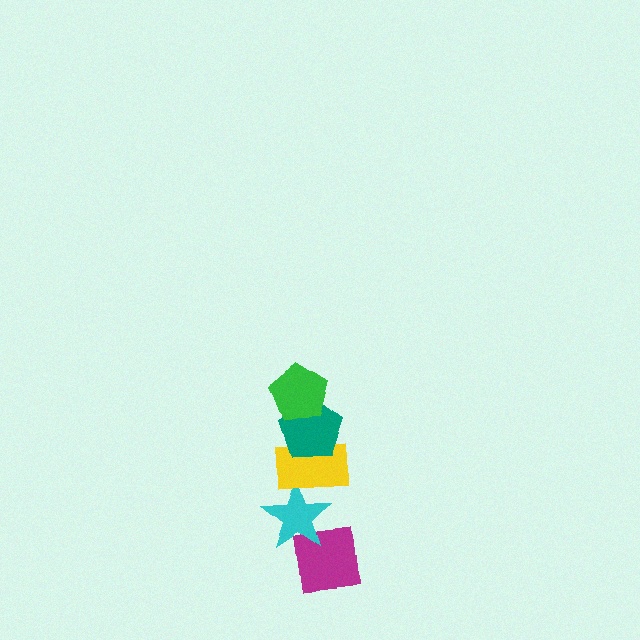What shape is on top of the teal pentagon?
The green pentagon is on top of the teal pentagon.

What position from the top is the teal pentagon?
The teal pentagon is 2nd from the top.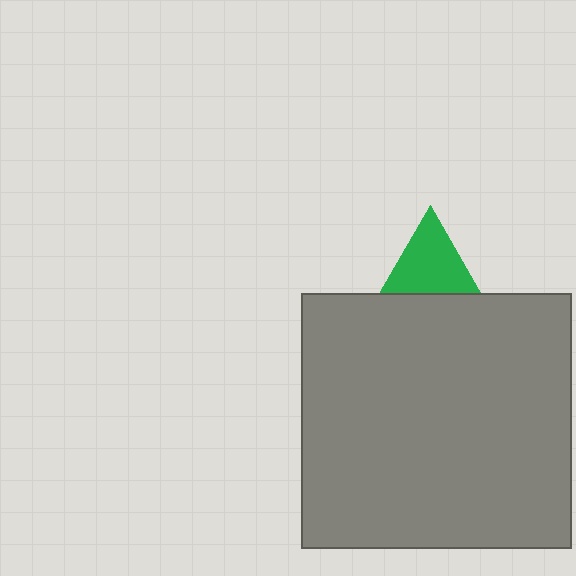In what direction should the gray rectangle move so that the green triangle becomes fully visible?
The gray rectangle should move down. That is the shortest direction to clear the overlap and leave the green triangle fully visible.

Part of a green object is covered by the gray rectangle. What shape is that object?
It is a triangle.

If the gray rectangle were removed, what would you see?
You would see the complete green triangle.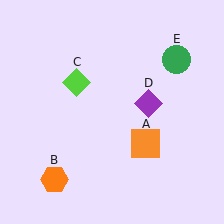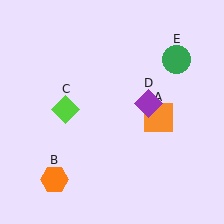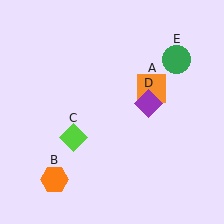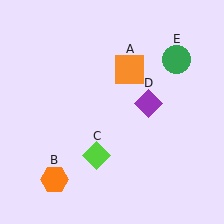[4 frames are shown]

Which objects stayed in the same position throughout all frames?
Orange hexagon (object B) and purple diamond (object D) and green circle (object E) remained stationary.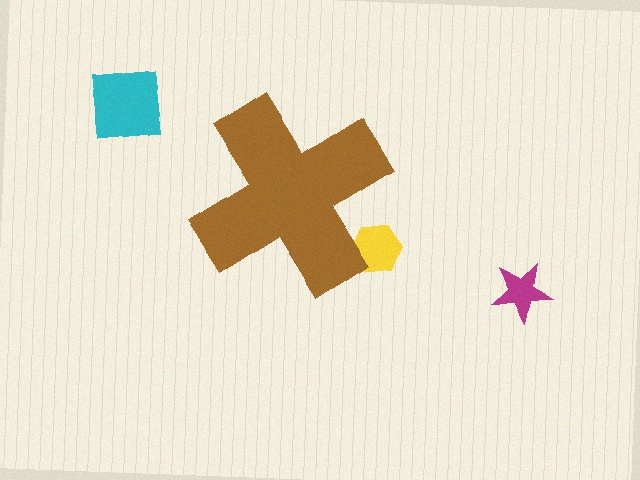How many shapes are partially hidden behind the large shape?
1 shape is partially hidden.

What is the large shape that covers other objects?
A brown cross.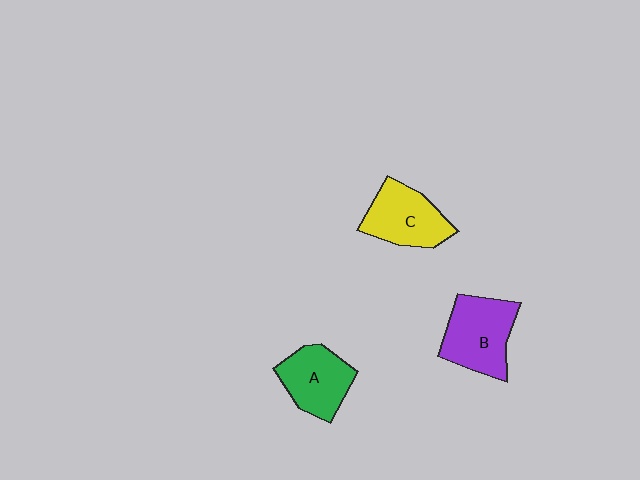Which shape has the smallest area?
Shape A (green).